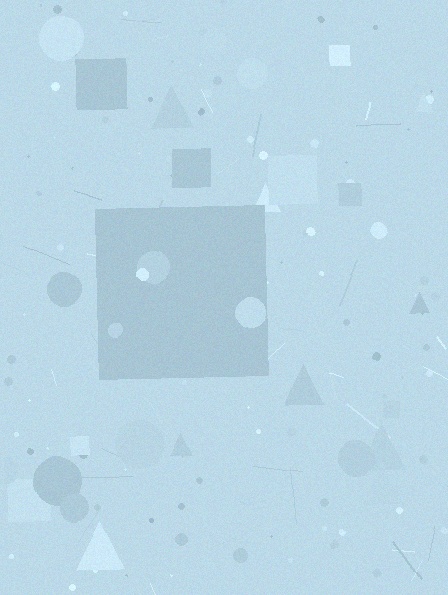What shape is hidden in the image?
A square is hidden in the image.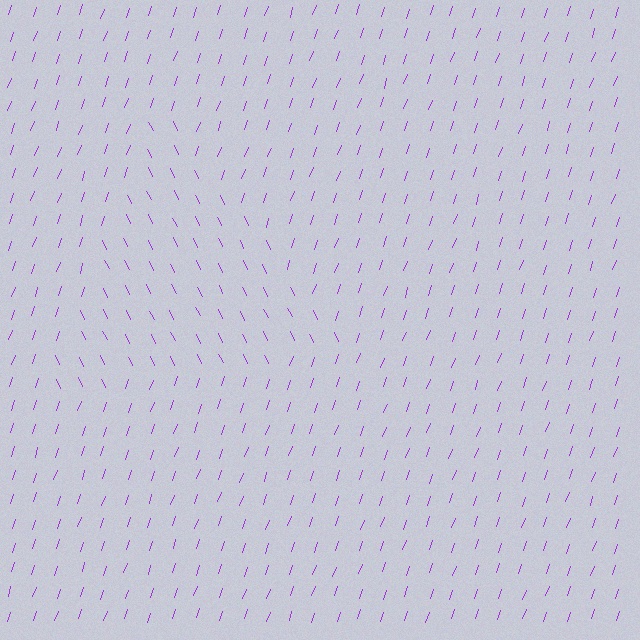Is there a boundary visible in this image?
Yes, there is a texture boundary formed by a change in line orientation.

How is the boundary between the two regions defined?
The boundary is defined purely by a change in line orientation (approximately 45 degrees difference). All lines are the same color and thickness.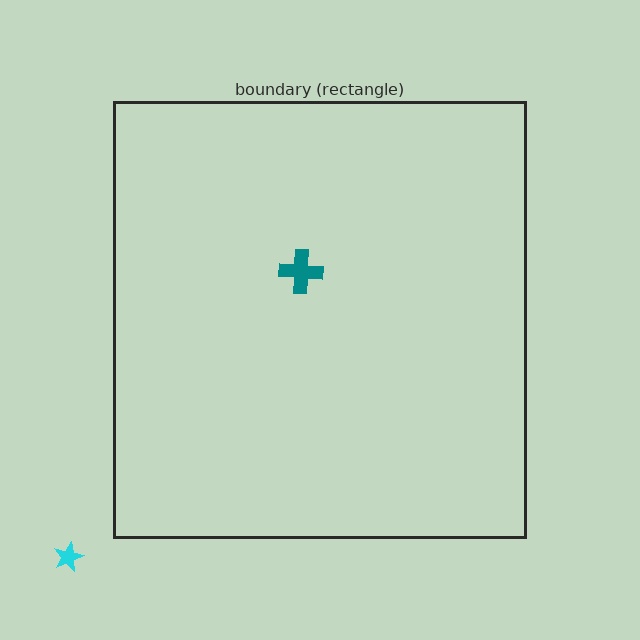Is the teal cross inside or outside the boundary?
Inside.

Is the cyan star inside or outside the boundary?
Outside.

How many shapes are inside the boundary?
1 inside, 1 outside.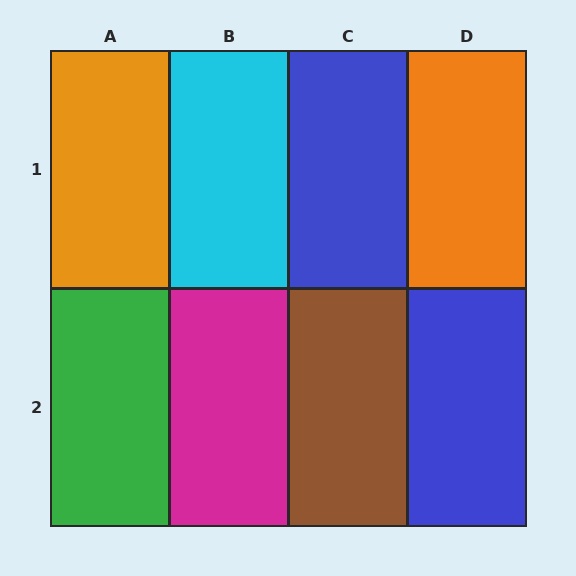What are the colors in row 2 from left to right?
Green, magenta, brown, blue.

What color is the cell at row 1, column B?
Cyan.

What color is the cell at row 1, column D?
Orange.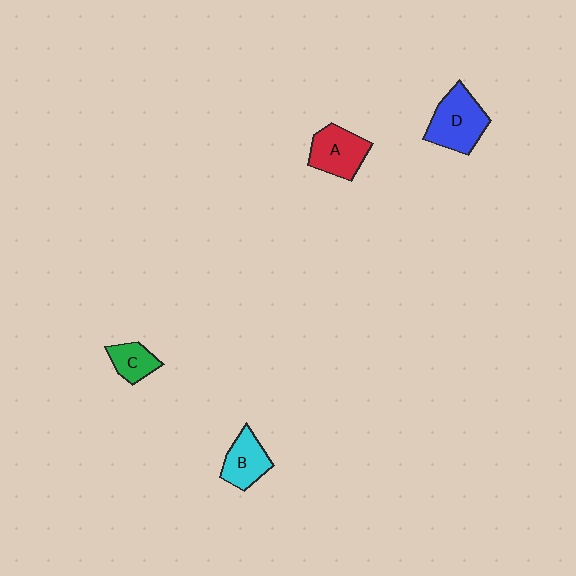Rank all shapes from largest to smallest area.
From largest to smallest: D (blue), A (red), B (cyan), C (green).